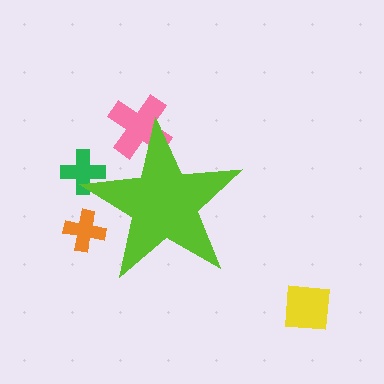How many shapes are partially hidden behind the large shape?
3 shapes are partially hidden.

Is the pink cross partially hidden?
Yes, the pink cross is partially hidden behind the lime star.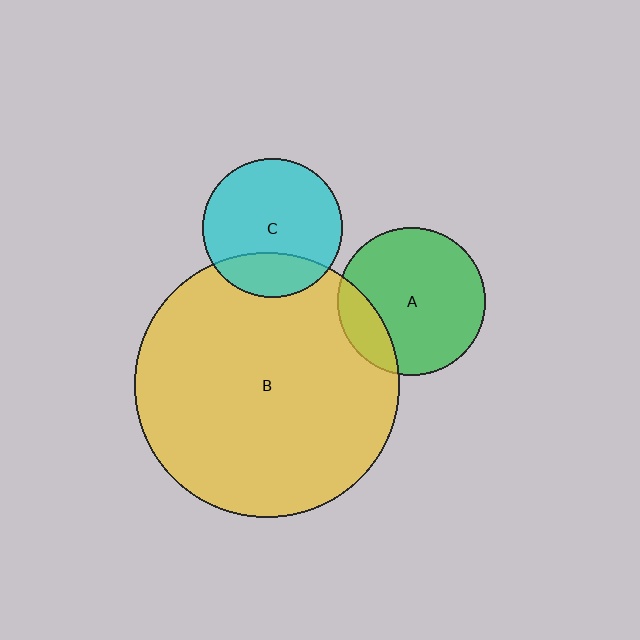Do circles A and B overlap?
Yes.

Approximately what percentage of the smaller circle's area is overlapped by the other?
Approximately 20%.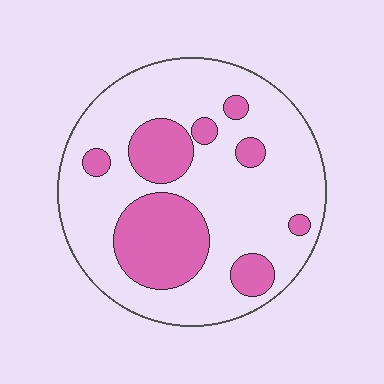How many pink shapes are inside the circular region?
8.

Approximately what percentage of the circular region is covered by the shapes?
Approximately 25%.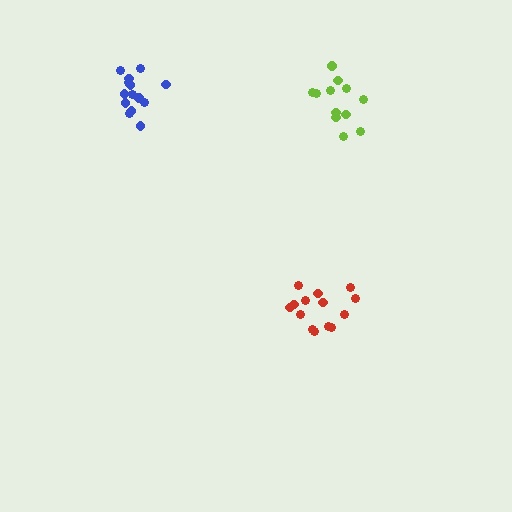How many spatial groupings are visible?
There are 3 spatial groupings.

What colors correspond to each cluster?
The clusters are colored: red, lime, blue.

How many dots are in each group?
Group 1: 14 dots, Group 2: 12 dots, Group 3: 14 dots (40 total).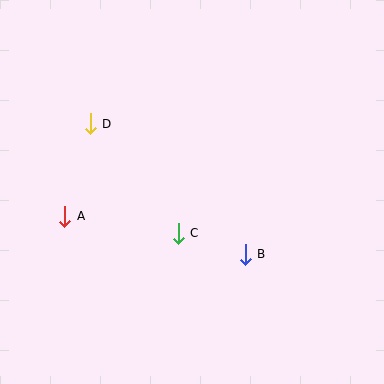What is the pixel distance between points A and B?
The distance between A and B is 184 pixels.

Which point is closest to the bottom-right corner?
Point B is closest to the bottom-right corner.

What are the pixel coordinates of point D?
Point D is at (90, 124).